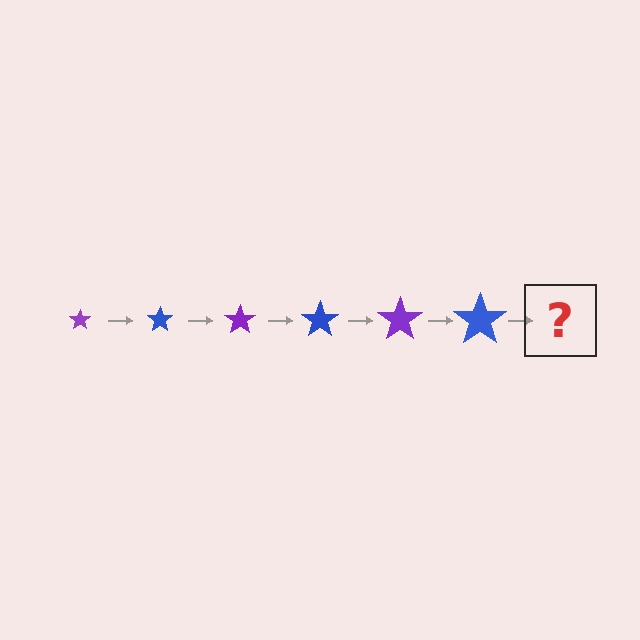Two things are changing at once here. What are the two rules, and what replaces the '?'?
The two rules are that the star grows larger each step and the color cycles through purple and blue. The '?' should be a purple star, larger than the previous one.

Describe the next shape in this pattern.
It should be a purple star, larger than the previous one.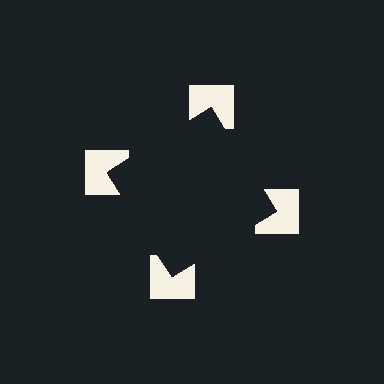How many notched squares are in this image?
There are 4 — one at each vertex of the illusory square.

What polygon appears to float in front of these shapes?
An illusory square — its edges are inferred from the aligned wedge cuts in the notched squares, not physically drawn.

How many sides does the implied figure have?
4 sides.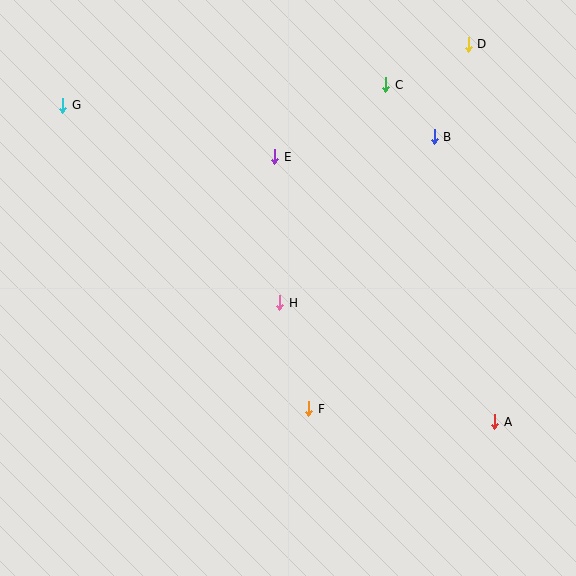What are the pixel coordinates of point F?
Point F is at (309, 409).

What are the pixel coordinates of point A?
Point A is at (495, 422).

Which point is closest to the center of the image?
Point H at (280, 303) is closest to the center.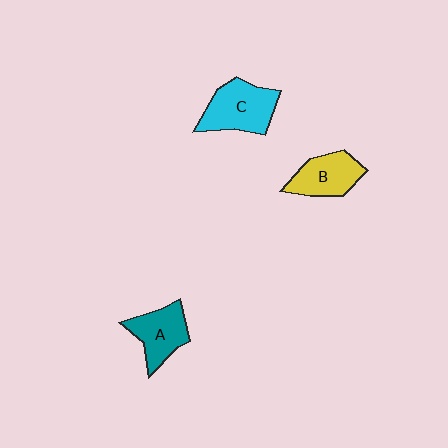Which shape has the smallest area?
Shape B (yellow).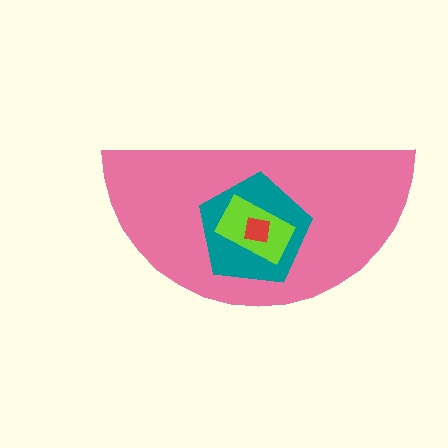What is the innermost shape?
The red square.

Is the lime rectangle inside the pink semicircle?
Yes.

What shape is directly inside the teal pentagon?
The lime rectangle.